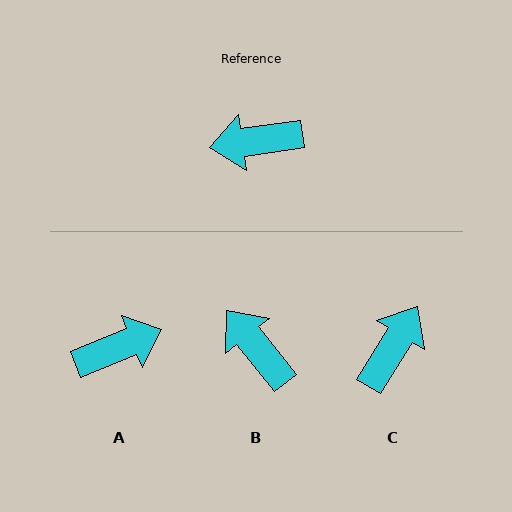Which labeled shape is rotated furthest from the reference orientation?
A, about 166 degrees away.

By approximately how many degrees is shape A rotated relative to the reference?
Approximately 166 degrees clockwise.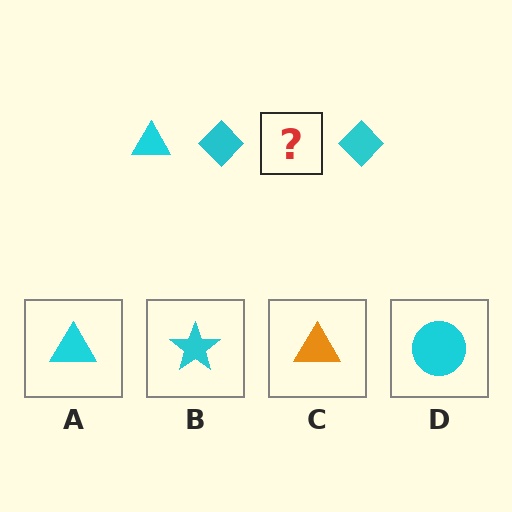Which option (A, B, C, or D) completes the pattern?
A.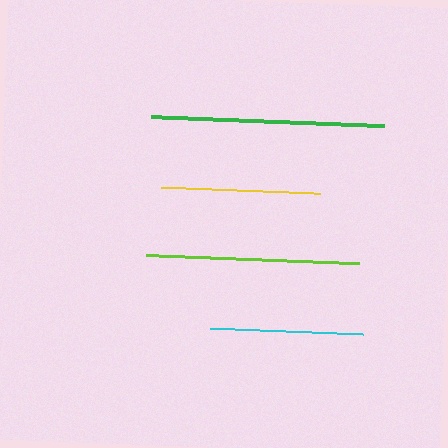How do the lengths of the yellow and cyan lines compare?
The yellow and cyan lines are approximately the same length.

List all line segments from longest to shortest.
From longest to shortest: green, lime, yellow, cyan.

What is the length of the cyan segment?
The cyan segment is approximately 154 pixels long.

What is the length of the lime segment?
The lime segment is approximately 213 pixels long.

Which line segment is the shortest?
The cyan line is the shortest at approximately 154 pixels.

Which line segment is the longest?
The green line is the longest at approximately 233 pixels.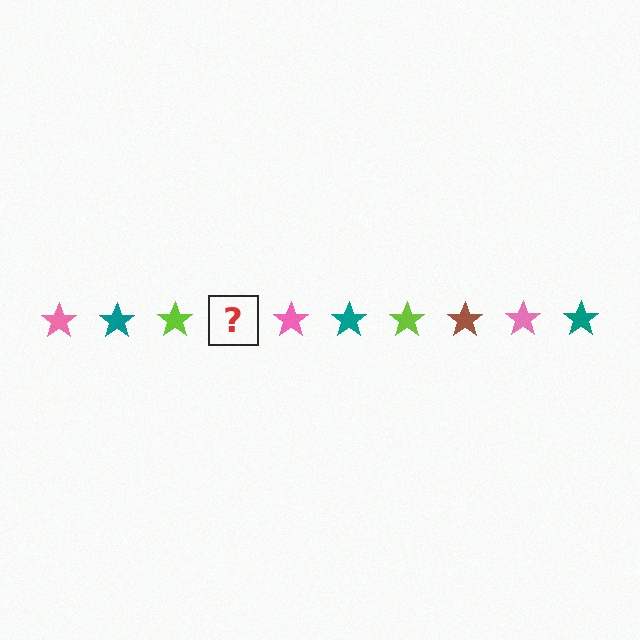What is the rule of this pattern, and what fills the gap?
The rule is that the pattern cycles through pink, teal, lime, brown stars. The gap should be filled with a brown star.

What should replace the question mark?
The question mark should be replaced with a brown star.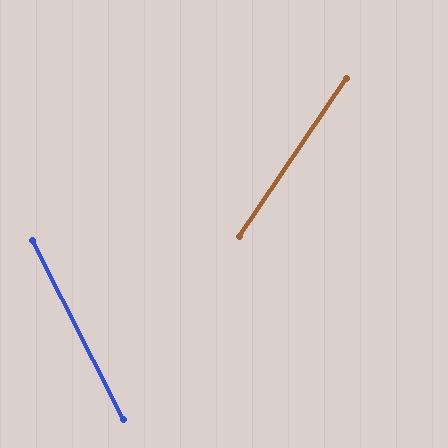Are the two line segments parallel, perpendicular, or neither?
Neither parallel nor perpendicular — they differ by about 61°.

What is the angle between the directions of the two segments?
Approximately 61 degrees.